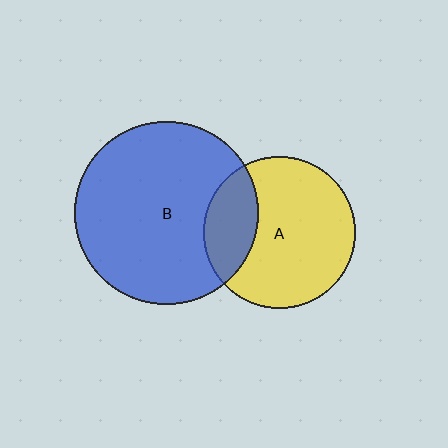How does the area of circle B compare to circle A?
Approximately 1.5 times.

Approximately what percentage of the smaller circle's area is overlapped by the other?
Approximately 25%.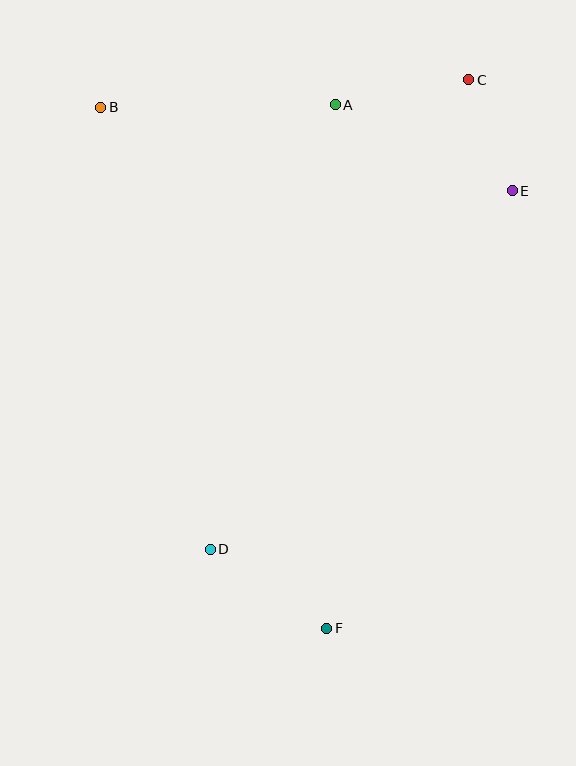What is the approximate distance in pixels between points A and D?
The distance between A and D is approximately 462 pixels.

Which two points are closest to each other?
Points C and E are closest to each other.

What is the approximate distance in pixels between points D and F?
The distance between D and F is approximately 141 pixels.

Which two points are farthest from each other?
Points B and F are farthest from each other.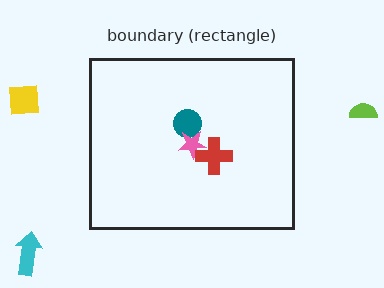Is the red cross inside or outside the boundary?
Inside.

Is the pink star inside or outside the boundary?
Inside.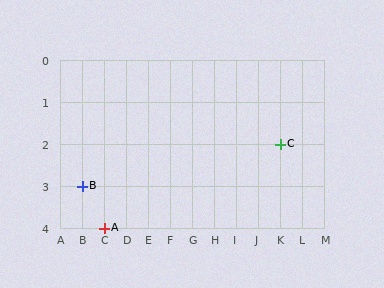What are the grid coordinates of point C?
Point C is at grid coordinates (K, 2).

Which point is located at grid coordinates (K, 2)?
Point C is at (K, 2).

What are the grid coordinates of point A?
Point A is at grid coordinates (C, 4).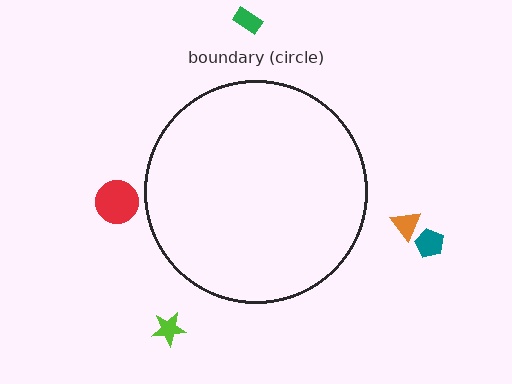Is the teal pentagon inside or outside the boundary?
Outside.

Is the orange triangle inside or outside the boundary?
Outside.